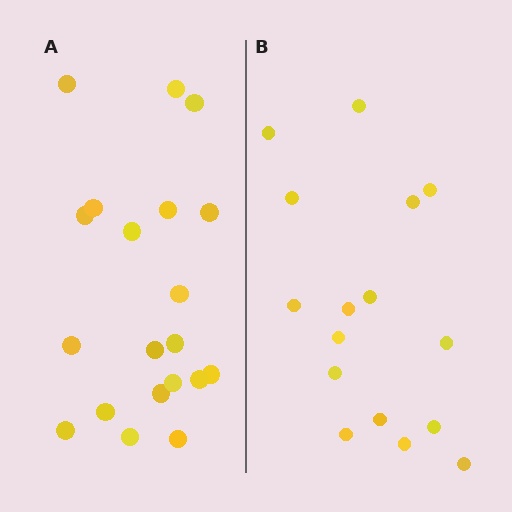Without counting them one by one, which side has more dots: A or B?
Region A (the left region) has more dots.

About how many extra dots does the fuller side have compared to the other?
Region A has about 4 more dots than region B.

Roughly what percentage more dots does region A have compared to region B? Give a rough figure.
About 25% more.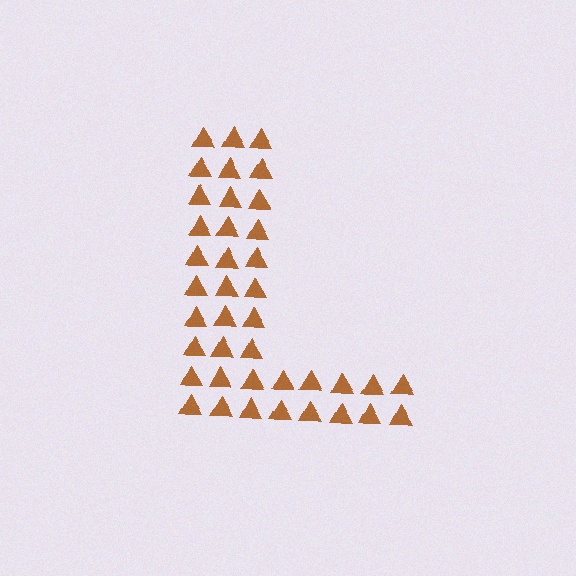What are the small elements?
The small elements are triangles.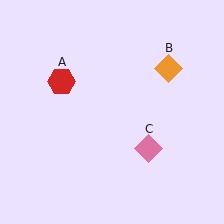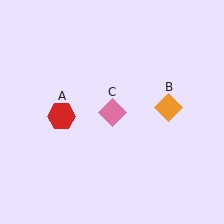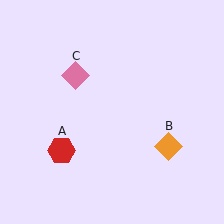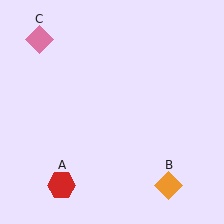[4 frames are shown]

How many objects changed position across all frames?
3 objects changed position: red hexagon (object A), orange diamond (object B), pink diamond (object C).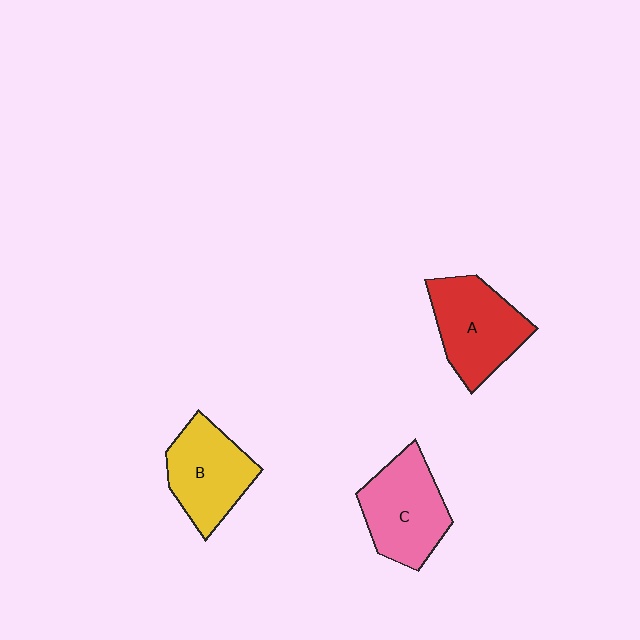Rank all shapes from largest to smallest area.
From largest to smallest: A (red), C (pink), B (yellow).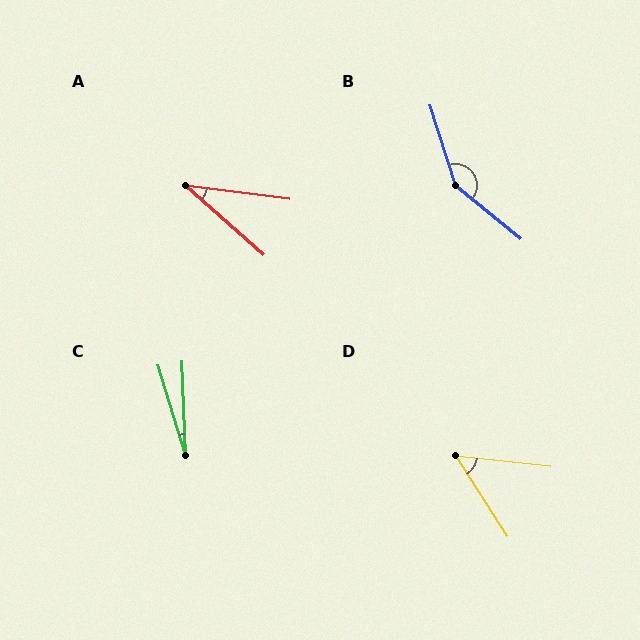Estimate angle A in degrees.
Approximately 34 degrees.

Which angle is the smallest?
C, at approximately 15 degrees.